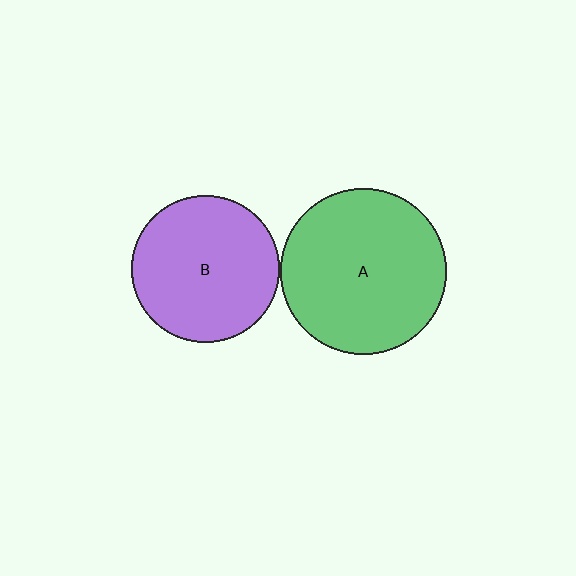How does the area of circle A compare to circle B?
Approximately 1.3 times.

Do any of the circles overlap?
No, none of the circles overlap.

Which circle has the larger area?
Circle A (green).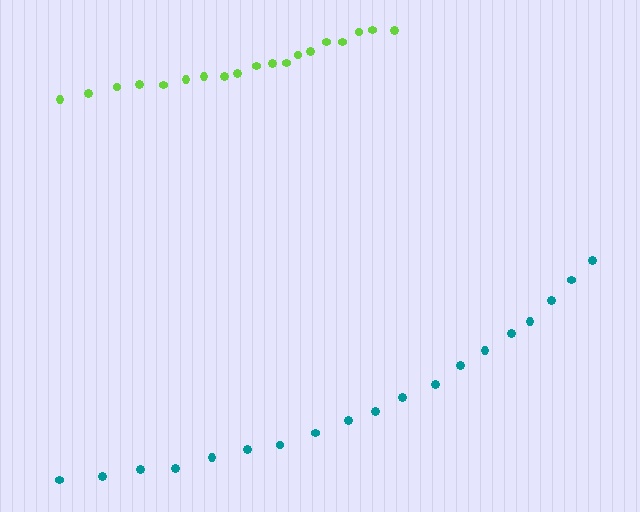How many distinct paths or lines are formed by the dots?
There are 2 distinct paths.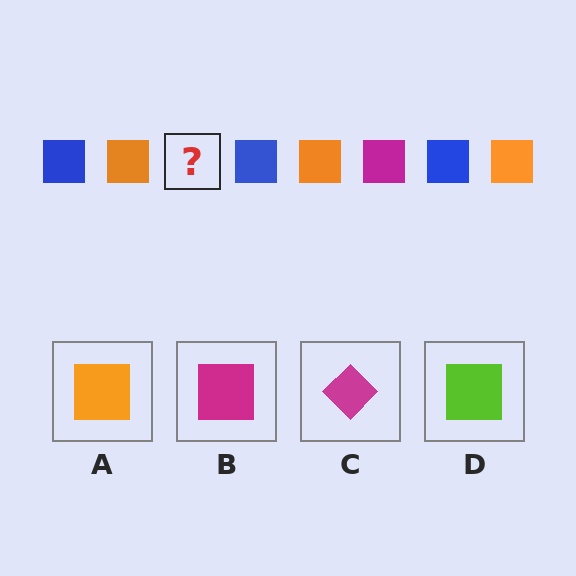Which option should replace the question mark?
Option B.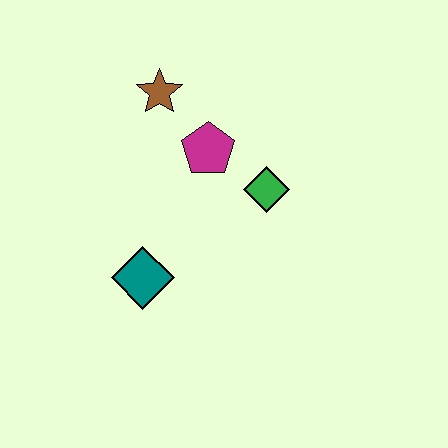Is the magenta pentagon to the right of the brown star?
Yes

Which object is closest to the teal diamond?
The magenta pentagon is closest to the teal diamond.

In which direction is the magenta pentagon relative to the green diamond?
The magenta pentagon is to the left of the green diamond.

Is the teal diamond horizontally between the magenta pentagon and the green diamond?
No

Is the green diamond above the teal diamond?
Yes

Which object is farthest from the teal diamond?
The brown star is farthest from the teal diamond.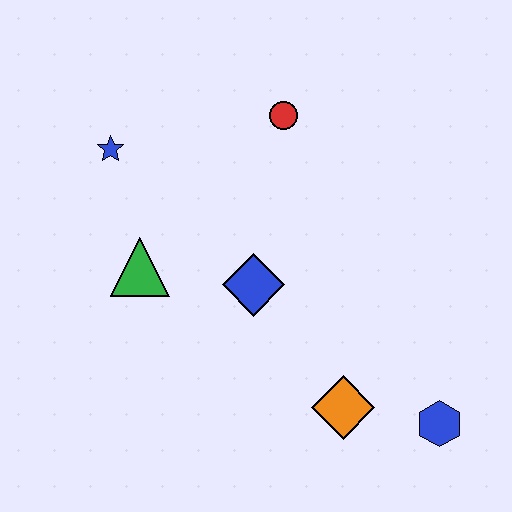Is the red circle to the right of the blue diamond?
Yes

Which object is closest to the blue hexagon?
The orange diamond is closest to the blue hexagon.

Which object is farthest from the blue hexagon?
The blue star is farthest from the blue hexagon.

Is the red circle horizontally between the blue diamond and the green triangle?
No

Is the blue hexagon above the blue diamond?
No